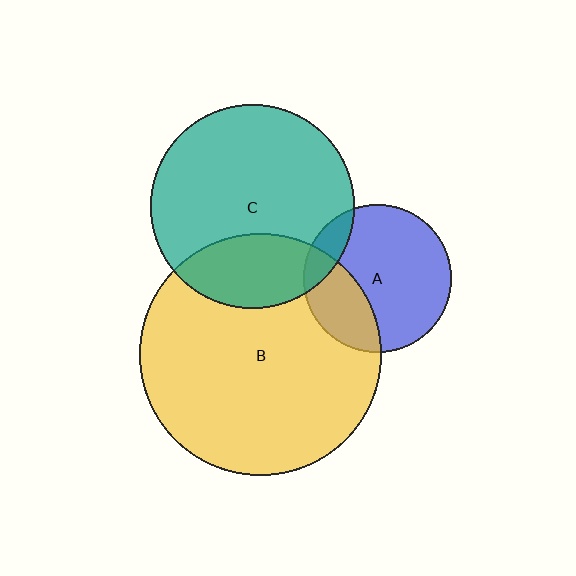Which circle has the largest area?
Circle B (yellow).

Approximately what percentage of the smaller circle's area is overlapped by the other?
Approximately 25%.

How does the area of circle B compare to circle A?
Approximately 2.7 times.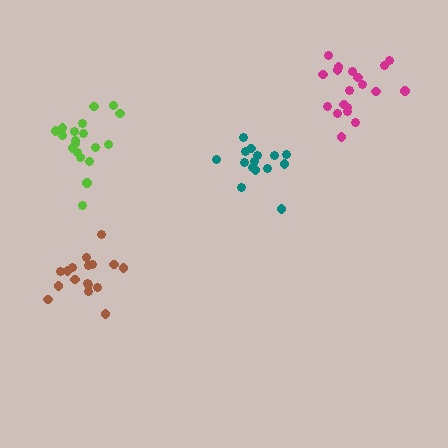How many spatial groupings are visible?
There are 4 spatial groupings.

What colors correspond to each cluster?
The clusters are colored: teal, magenta, brown, lime.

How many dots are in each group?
Group 1: 15 dots, Group 2: 19 dots, Group 3: 17 dots, Group 4: 19 dots (70 total).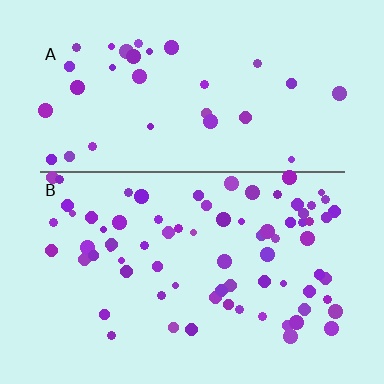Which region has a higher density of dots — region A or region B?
B (the bottom).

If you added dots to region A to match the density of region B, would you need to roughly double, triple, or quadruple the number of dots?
Approximately double.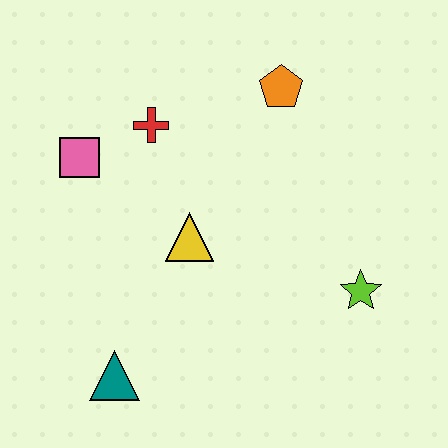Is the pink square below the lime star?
No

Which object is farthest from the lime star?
The pink square is farthest from the lime star.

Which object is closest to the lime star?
The yellow triangle is closest to the lime star.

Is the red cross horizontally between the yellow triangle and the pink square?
Yes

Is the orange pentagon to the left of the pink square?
No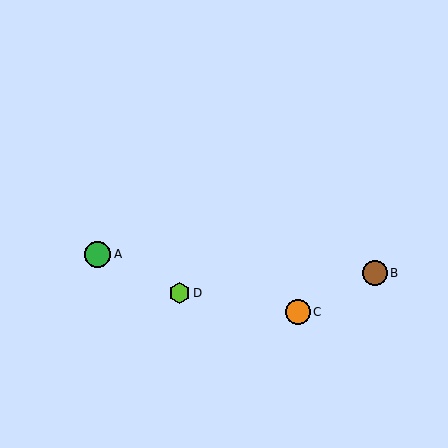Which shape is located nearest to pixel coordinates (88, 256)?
The green circle (labeled A) at (98, 254) is nearest to that location.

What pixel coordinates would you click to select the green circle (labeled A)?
Click at (98, 254) to select the green circle A.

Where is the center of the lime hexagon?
The center of the lime hexagon is at (180, 293).